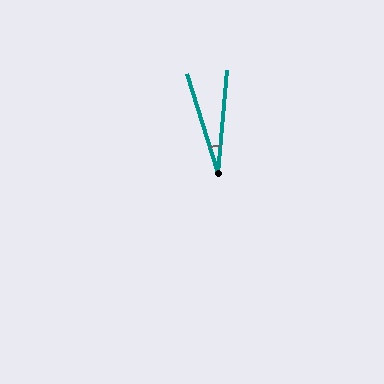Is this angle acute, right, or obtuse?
It is acute.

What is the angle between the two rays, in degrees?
Approximately 22 degrees.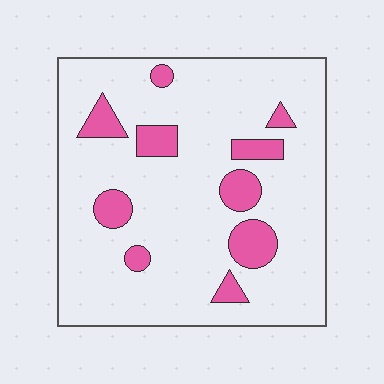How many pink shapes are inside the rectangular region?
10.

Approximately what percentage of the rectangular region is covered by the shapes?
Approximately 15%.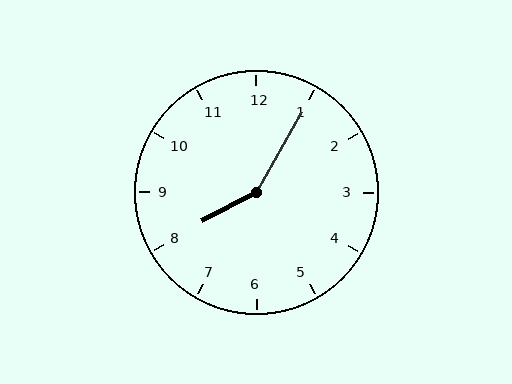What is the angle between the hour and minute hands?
Approximately 148 degrees.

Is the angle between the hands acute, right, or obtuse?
It is obtuse.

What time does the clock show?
8:05.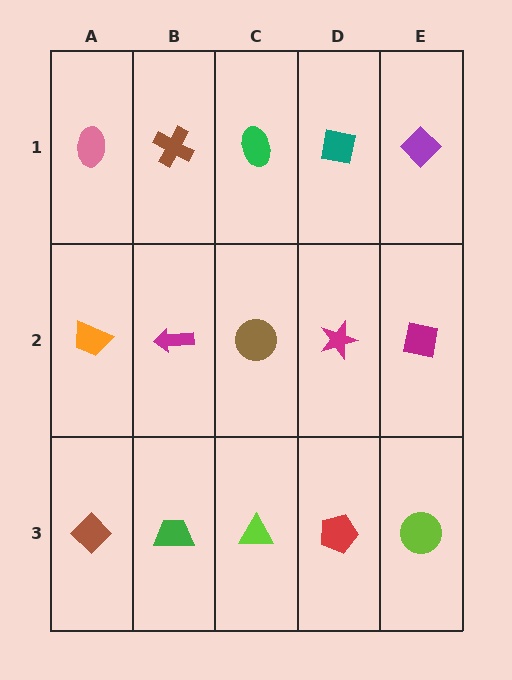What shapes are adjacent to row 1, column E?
A magenta square (row 2, column E), a teal square (row 1, column D).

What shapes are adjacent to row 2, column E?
A purple diamond (row 1, column E), a lime circle (row 3, column E), a magenta star (row 2, column D).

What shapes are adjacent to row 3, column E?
A magenta square (row 2, column E), a red pentagon (row 3, column D).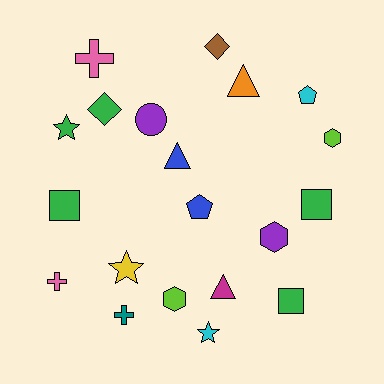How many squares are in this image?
There are 3 squares.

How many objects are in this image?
There are 20 objects.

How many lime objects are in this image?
There are 2 lime objects.